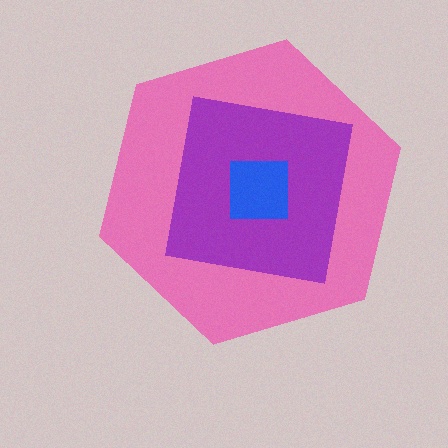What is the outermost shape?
The pink hexagon.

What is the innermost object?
The blue square.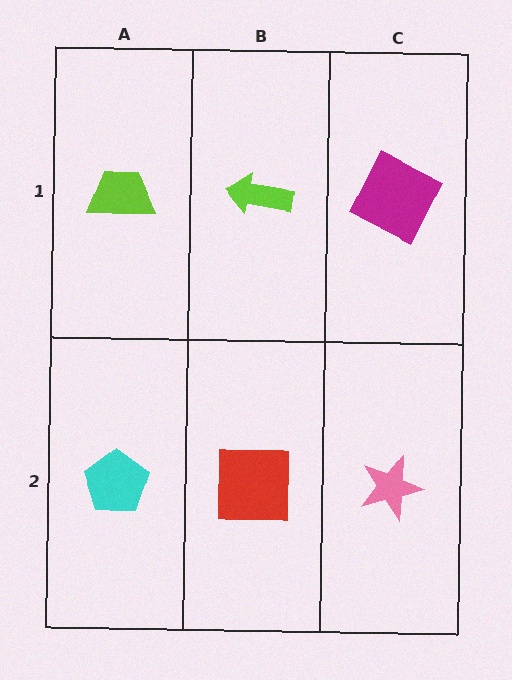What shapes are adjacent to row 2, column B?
A lime arrow (row 1, column B), a cyan pentagon (row 2, column A), a pink star (row 2, column C).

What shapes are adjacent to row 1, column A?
A cyan pentagon (row 2, column A), a lime arrow (row 1, column B).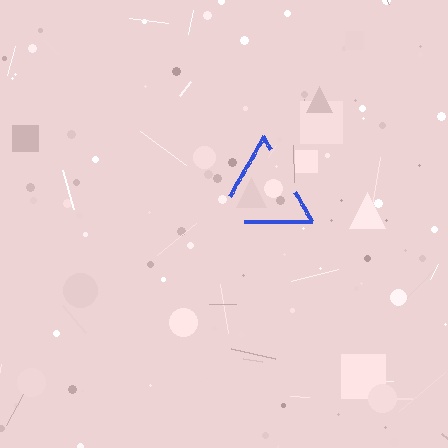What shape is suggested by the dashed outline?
The dashed outline suggests a triangle.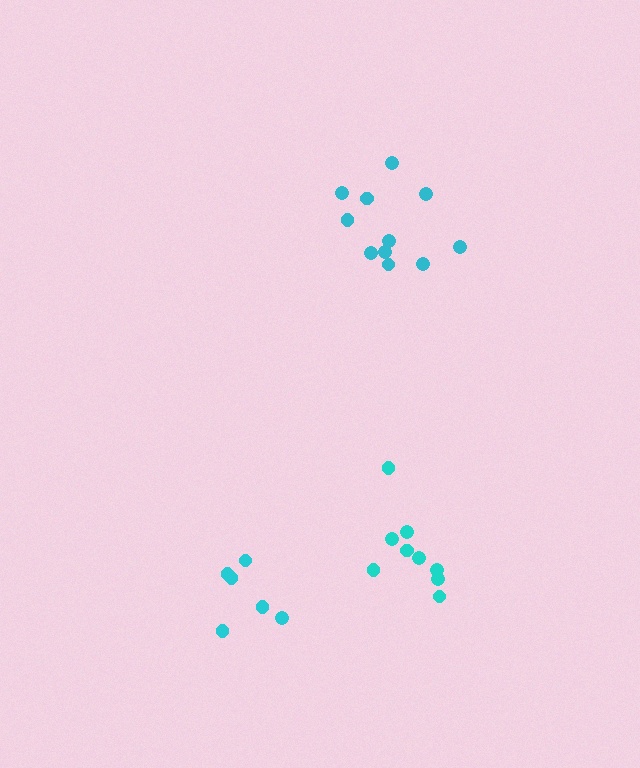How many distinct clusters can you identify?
There are 3 distinct clusters.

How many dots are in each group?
Group 1: 9 dots, Group 2: 6 dots, Group 3: 11 dots (26 total).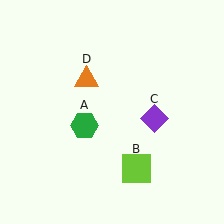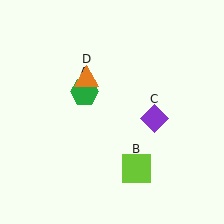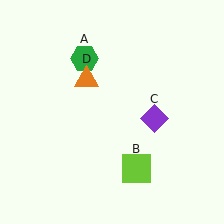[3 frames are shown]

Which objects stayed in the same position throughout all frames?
Lime square (object B) and purple diamond (object C) and orange triangle (object D) remained stationary.